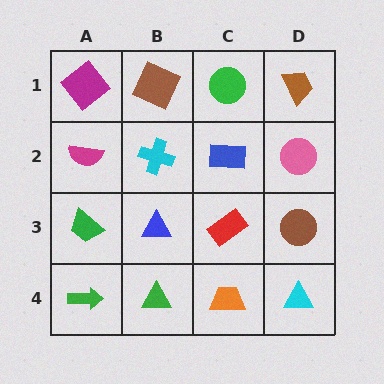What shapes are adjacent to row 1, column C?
A blue rectangle (row 2, column C), a brown square (row 1, column B), a brown trapezoid (row 1, column D).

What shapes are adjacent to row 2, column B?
A brown square (row 1, column B), a blue triangle (row 3, column B), a magenta semicircle (row 2, column A), a blue rectangle (row 2, column C).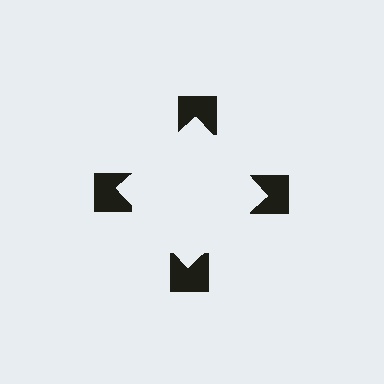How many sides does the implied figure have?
4 sides.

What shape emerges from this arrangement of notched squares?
An illusory square — its edges are inferred from the aligned wedge cuts in the notched squares, not physically drawn.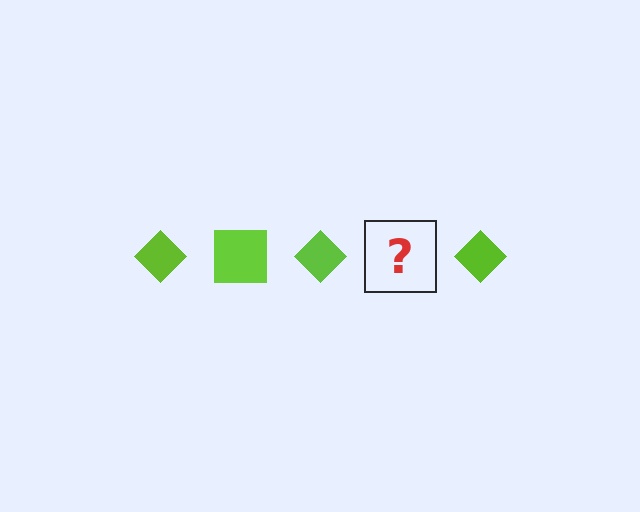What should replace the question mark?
The question mark should be replaced with a lime square.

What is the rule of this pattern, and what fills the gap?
The rule is that the pattern cycles through diamond, square shapes in lime. The gap should be filled with a lime square.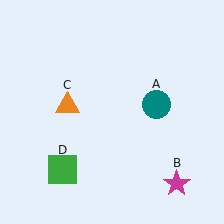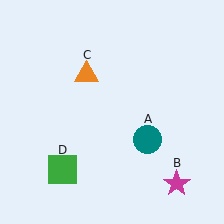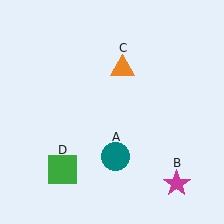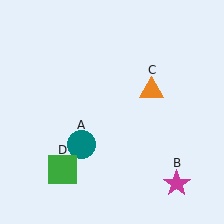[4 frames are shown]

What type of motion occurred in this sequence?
The teal circle (object A), orange triangle (object C) rotated clockwise around the center of the scene.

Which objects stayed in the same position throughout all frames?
Magenta star (object B) and green square (object D) remained stationary.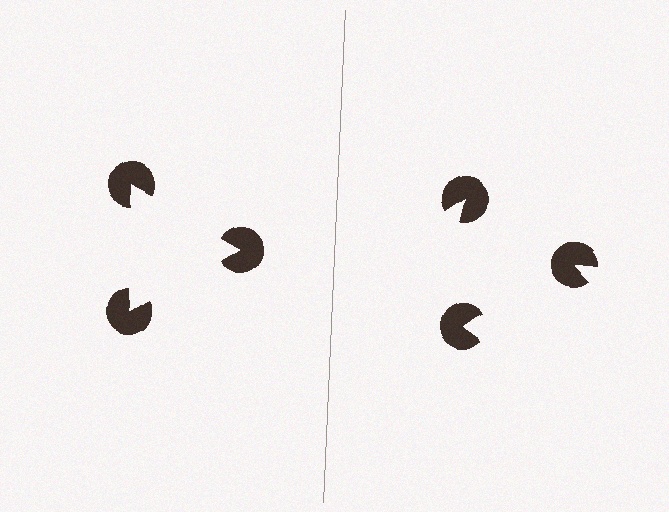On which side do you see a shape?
An illusory triangle appears on the left side. On the right side the wedge cuts are rotated, so no coherent shape forms.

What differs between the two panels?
The pac-man discs are positioned identically on both sides; only the wedge orientations differ. On the left they align to a triangle; on the right they are misaligned.